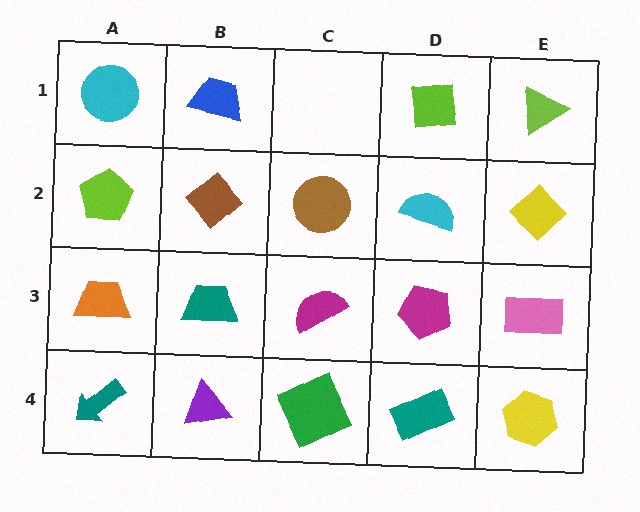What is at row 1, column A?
A cyan circle.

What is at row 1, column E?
A lime triangle.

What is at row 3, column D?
A magenta pentagon.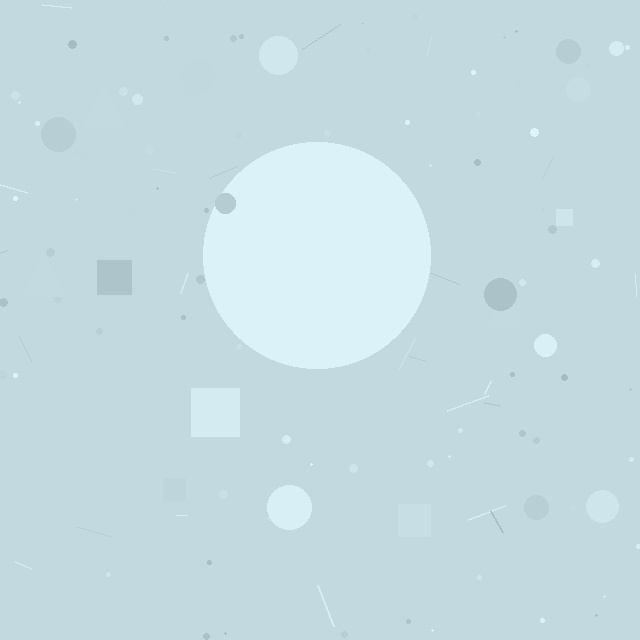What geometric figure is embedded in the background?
A circle is embedded in the background.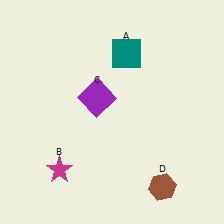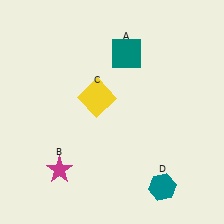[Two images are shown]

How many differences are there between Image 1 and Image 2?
There are 2 differences between the two images.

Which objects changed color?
C changed from purple to yellow. D changed from brown to teal.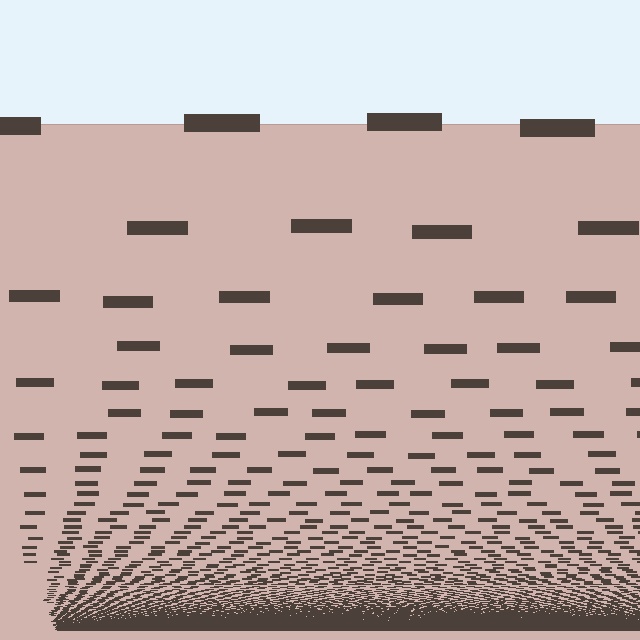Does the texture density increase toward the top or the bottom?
Density increases toward the bottom.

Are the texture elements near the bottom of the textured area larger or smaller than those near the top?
Smaller. The gradient is inverted — elements near the bottom are smaller and denser.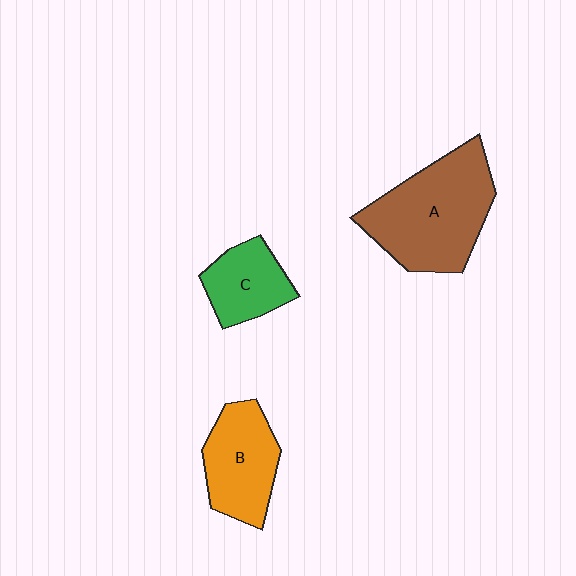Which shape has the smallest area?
Shape C (green).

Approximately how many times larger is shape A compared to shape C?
Approximately 2.1 times.